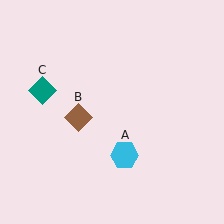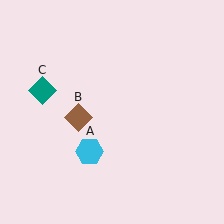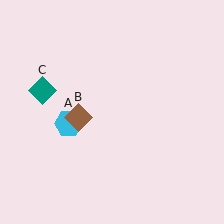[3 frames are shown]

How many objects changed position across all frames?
1 object changed position: cyan hexagon (object A).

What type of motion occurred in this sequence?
The cyan hexagon (object A) rotated clockwise around the center of the scene.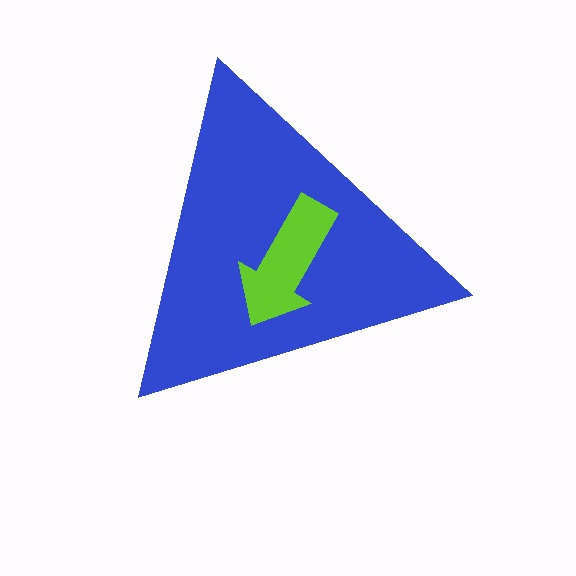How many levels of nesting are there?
2.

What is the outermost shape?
The blue triangle.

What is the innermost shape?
The lime arrow.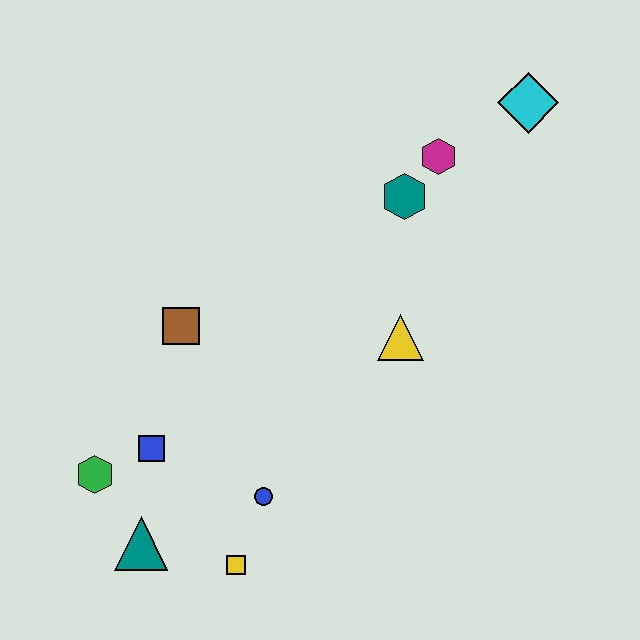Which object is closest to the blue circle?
The yellow square is closest to the blue circle.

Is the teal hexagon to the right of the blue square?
Yes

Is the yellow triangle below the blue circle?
No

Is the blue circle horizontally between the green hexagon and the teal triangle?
No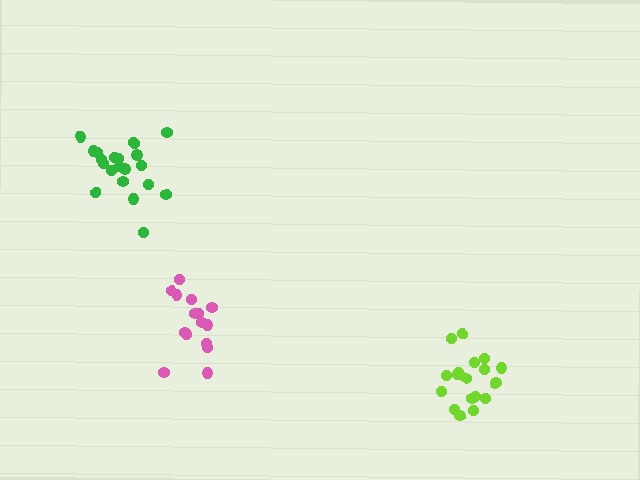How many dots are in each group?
Group 1: 21 dots, Group 2: 15 dots, Group 3: 18 dots (54 total).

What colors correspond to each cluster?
The clusters are colored: green, pink, lime.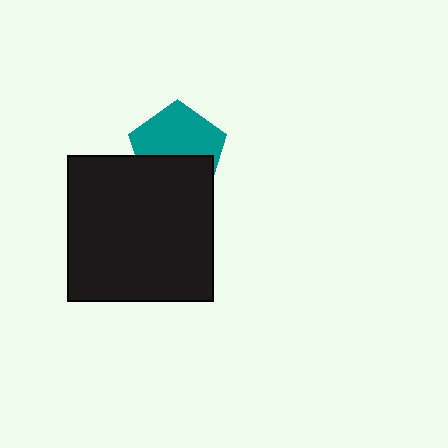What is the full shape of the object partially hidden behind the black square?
The partially hidden object is a teal pentagon.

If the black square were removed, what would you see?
You would see the complete teal pentagon.